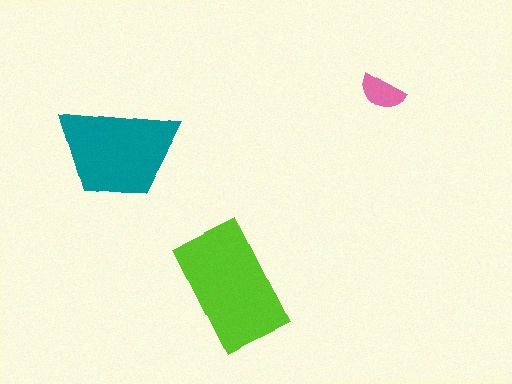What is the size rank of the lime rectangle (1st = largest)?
1st.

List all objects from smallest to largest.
The pink semicircle, the teal trapezoid, the lime rectangle.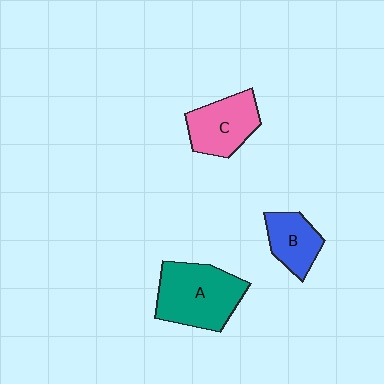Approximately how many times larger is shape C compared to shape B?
Approximately 1.3 times.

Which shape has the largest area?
Shape A (teal).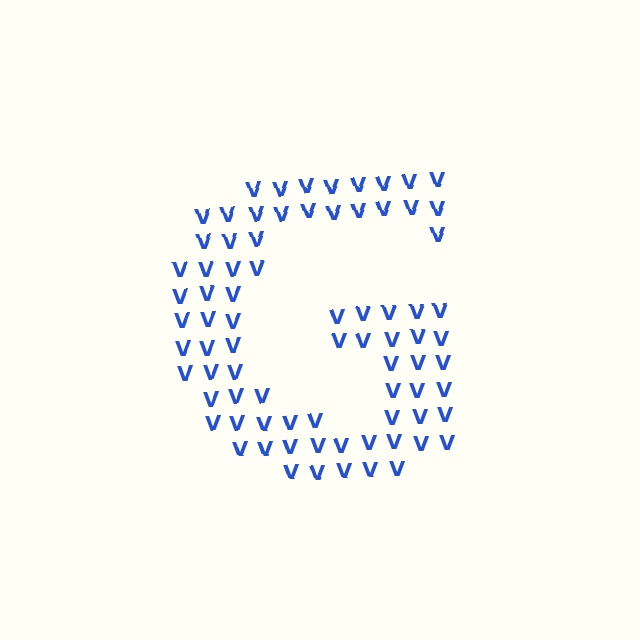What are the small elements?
The small elements are letter V's.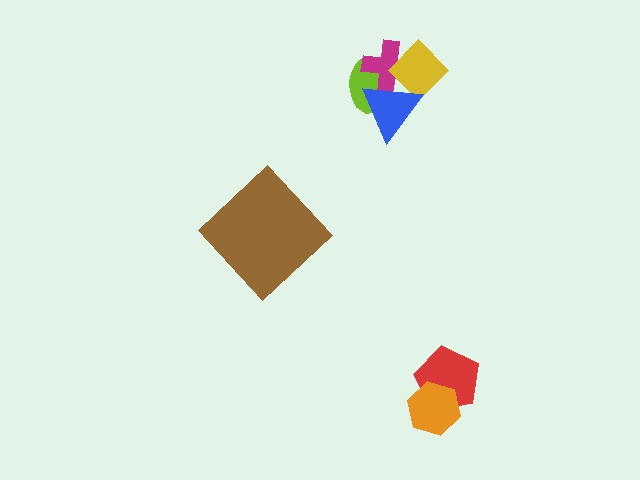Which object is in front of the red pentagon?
The orange hexagon is in front of the red pentagon.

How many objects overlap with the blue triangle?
3 objects overlap with the blue triangle.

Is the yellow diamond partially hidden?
Yes, it is partially covered by another shape.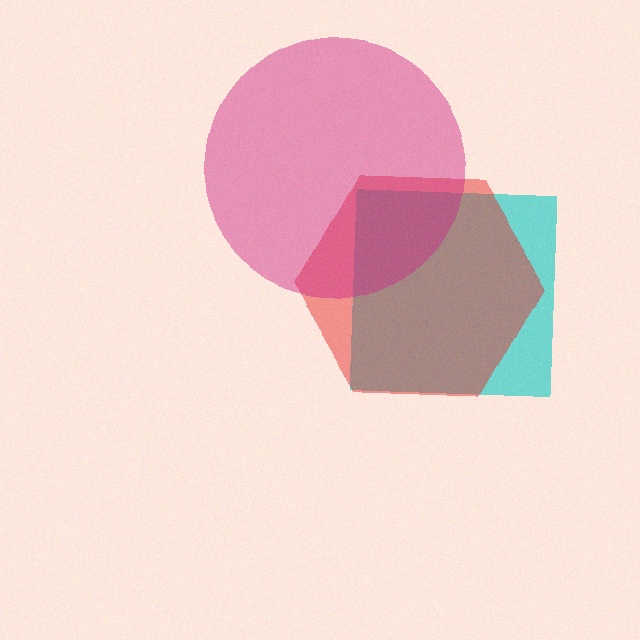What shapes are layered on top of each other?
The layered shapes are: a cyan square, a red hexagon, a magenta circle.